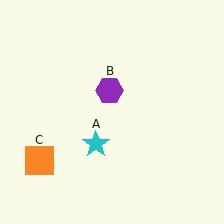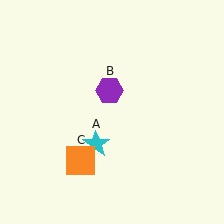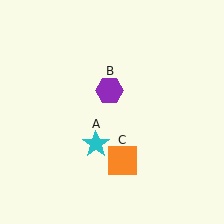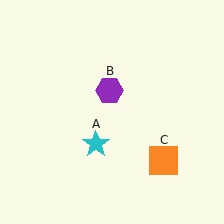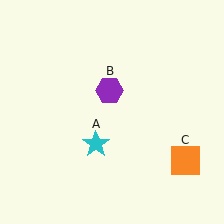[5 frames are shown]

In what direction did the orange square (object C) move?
The orange square (object C) moved right.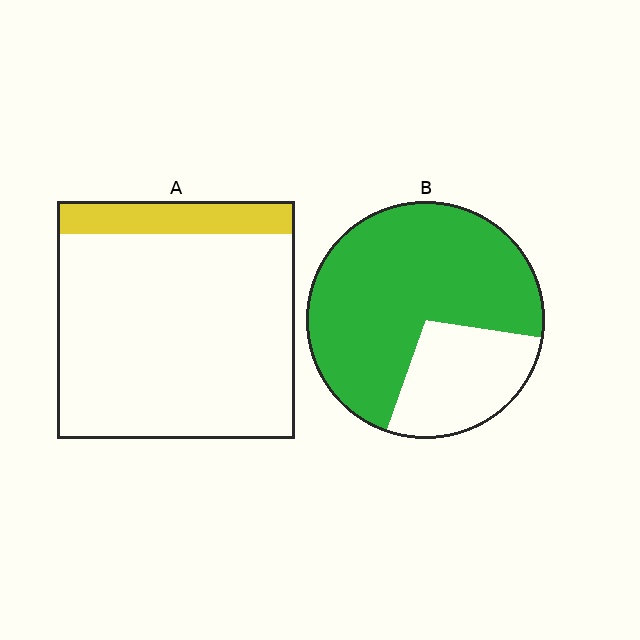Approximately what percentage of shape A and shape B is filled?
A is approximately 15% and B is approximately 70%.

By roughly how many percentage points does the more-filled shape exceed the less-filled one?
By roughly 60 percentage points (B over A).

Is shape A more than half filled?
No.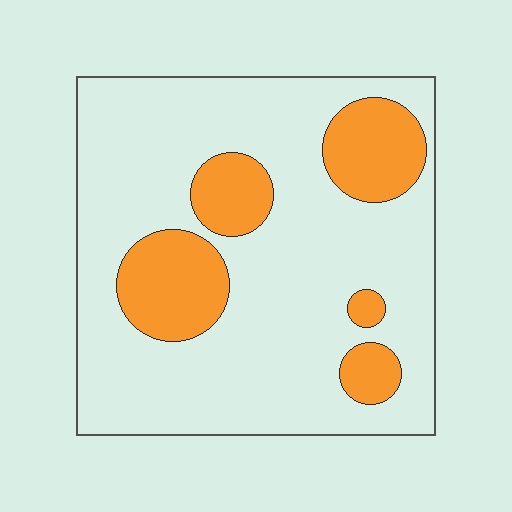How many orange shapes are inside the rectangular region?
5.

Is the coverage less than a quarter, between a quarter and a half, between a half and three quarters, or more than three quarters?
Less than a quarter.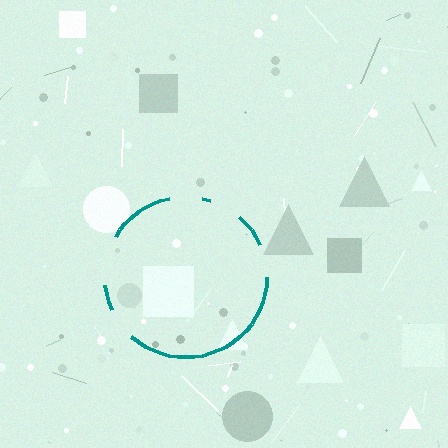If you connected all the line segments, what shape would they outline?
They would outline a circle.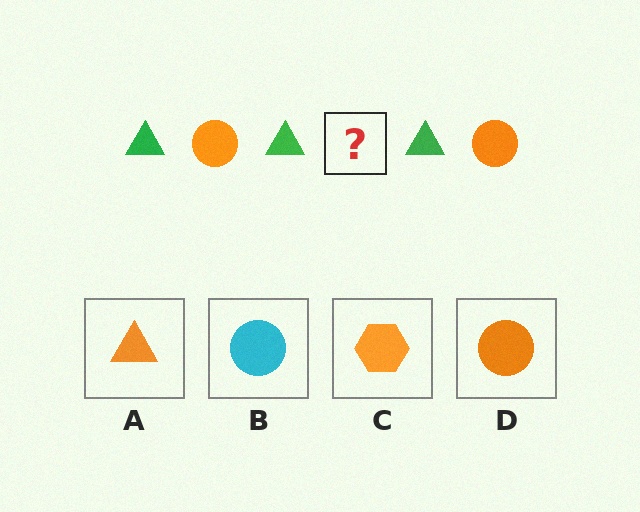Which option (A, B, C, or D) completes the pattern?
D.